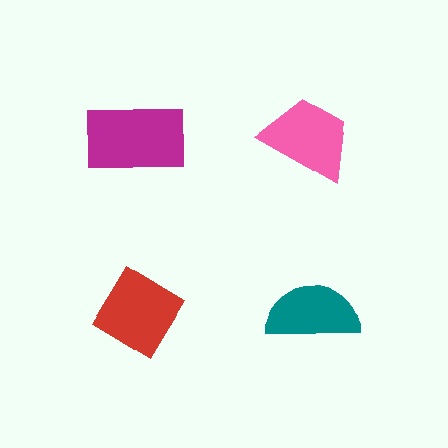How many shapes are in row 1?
2 shapes.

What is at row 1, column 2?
A pink trapezoid.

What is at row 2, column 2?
A teal semicircle.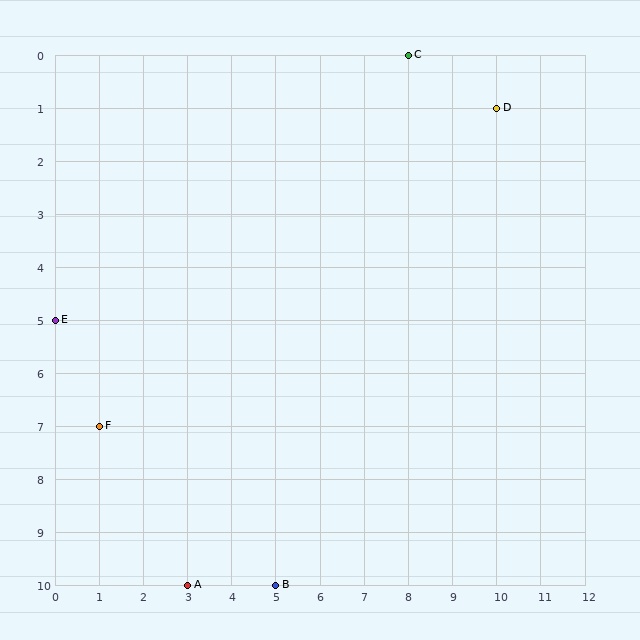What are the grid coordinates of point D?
Point D is at grid coordinates (10, 1).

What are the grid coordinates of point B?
Point B is at grid coordinates (5, 10).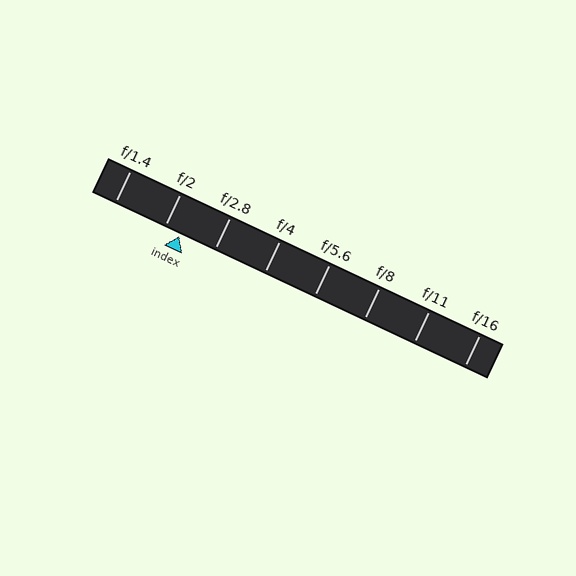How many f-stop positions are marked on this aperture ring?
There are 8 f-stop positions marked.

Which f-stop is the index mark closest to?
The index mark is closest to f/2.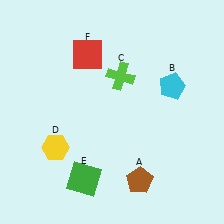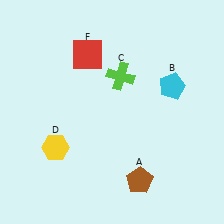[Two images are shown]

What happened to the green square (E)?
The green square (E) was removed in Image 2. It was in the bottom-left area of Image 1.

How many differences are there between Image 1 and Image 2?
There is 1 difference between the two images.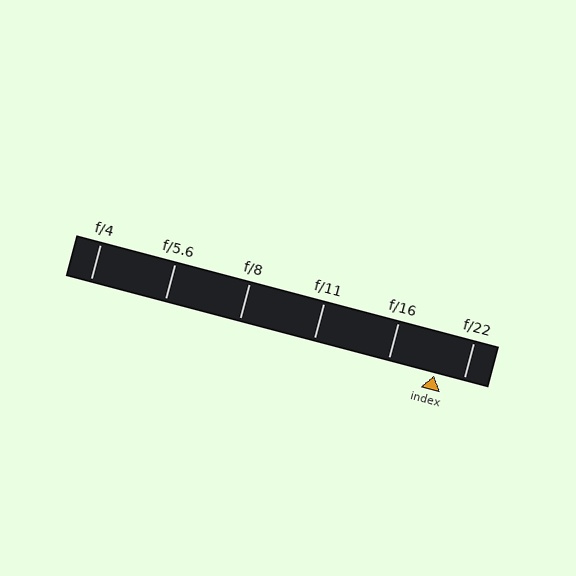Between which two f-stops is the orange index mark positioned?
The index mark is between f/16 and f/22.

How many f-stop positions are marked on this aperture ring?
There are 6 f-stop positions marked.